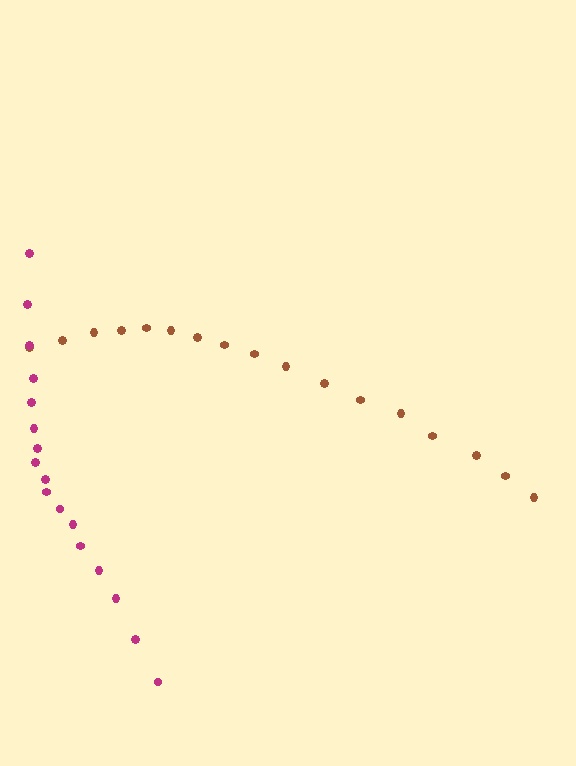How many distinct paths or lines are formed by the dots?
There are 2 distinct paths.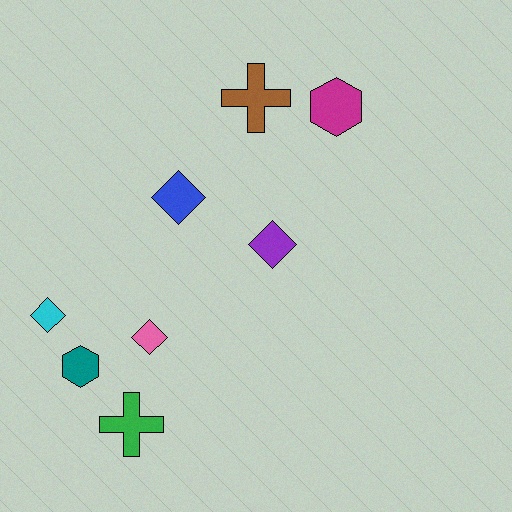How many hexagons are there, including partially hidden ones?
There are 2 hexagons.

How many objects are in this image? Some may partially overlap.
There are 8 objects.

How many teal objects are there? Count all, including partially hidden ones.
There is 1 teal object.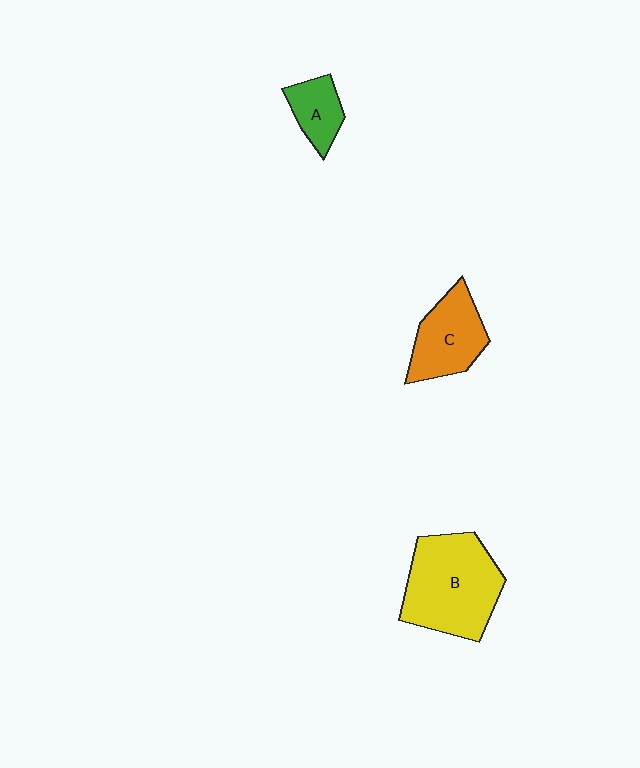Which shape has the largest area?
Shape B (yellow).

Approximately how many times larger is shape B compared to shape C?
Approximately 1.6 times.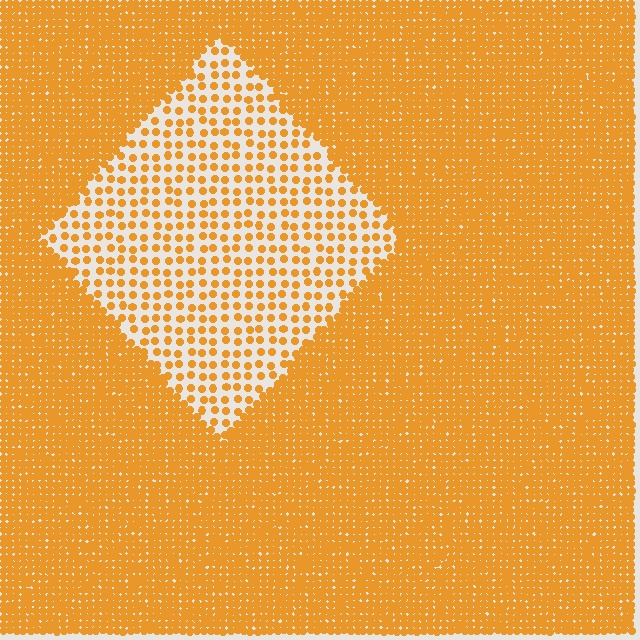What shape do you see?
I see a diamond.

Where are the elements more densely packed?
The elements are more densely packed outside the diamond boundary.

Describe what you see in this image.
The image contains small orange elements arranged at two different densities. A diamond-shaped region is visible where the elements are less densely packed than the surrounding area.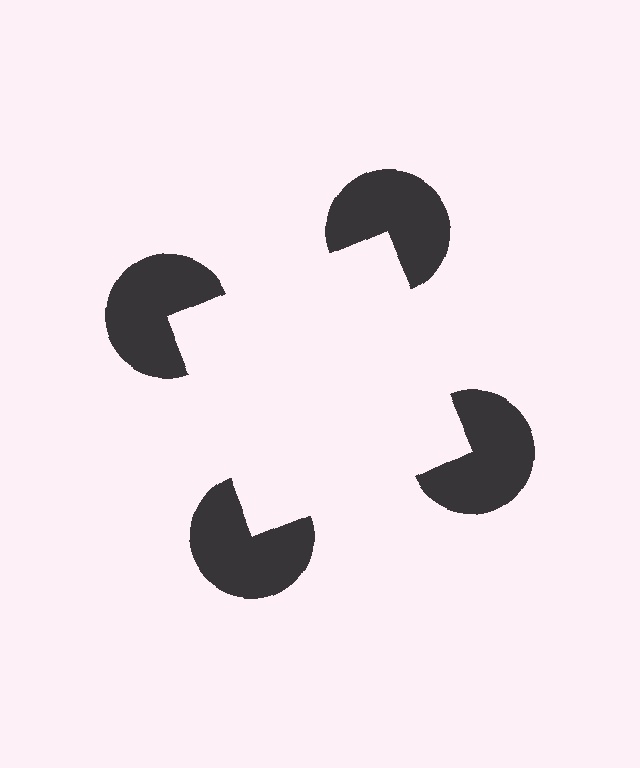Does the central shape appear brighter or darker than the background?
It typically appears slightly brighter than the background, even though no actual brightness change is drawn.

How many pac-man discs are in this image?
There are 4 — one at each vertex of the illusory square.